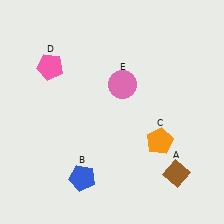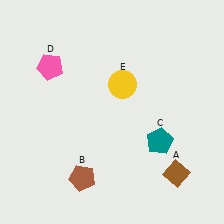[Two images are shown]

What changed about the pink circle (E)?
In Image 1, E is pink. In Image 2, it changed to yellow.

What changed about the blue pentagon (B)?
In Image 1, B is blue. In Image 2, it changed to brown.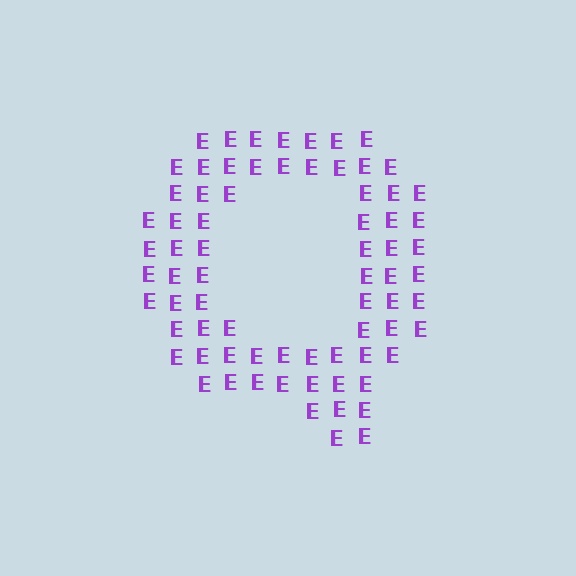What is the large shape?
The large shape is the letter Q.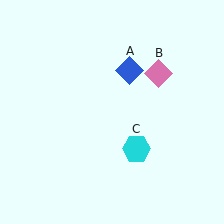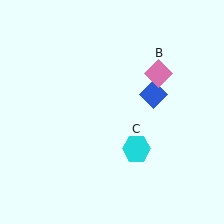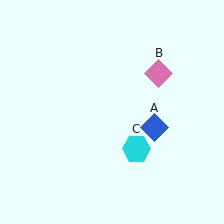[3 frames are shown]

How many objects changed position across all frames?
1 object changed position: blue diamond (object A).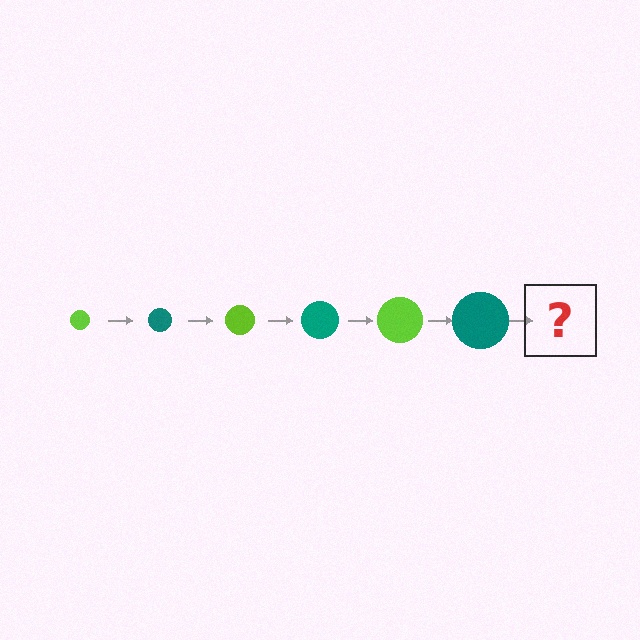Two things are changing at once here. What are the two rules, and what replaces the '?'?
The two rules are that the circle grows larger each step and the color cycles through lime and teal. The '?' should be a lime circle, larger than the previous one.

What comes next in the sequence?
The next element should be a lime circle, larger than the previous one.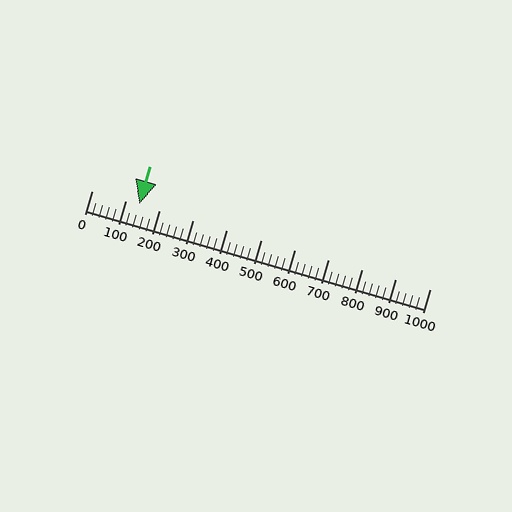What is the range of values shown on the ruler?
The ruler shows values from 0 to 1000.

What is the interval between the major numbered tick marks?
The major tick marks are spaced 100 units apart.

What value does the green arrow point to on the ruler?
The green arrow points to approximately 140.